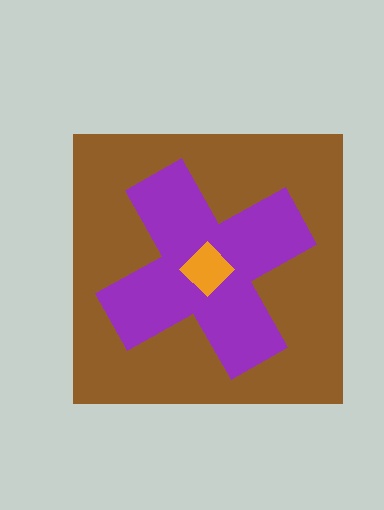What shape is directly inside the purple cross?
The orange diamond.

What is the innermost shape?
The orange diamond.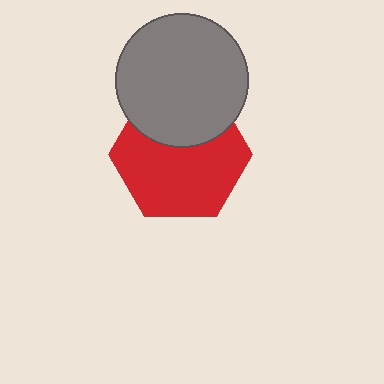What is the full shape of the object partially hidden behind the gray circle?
The partially hidden object is a red hexagon.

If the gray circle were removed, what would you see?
You would see the complete red hexagon.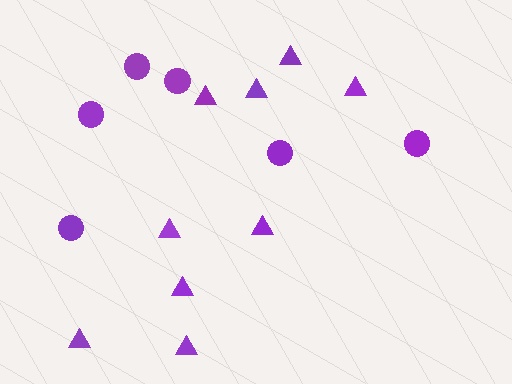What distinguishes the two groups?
There are 2 groups: one group of triangles (9) and one group of circles (6).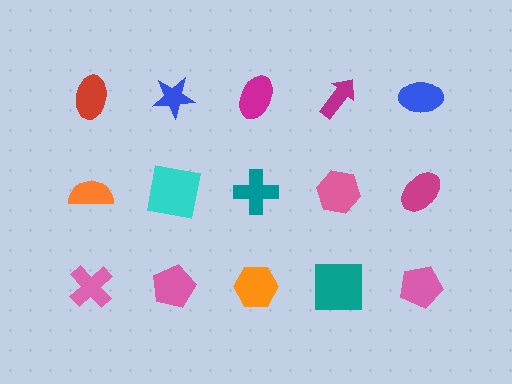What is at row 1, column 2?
A blue star.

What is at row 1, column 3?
A magenta ellipse.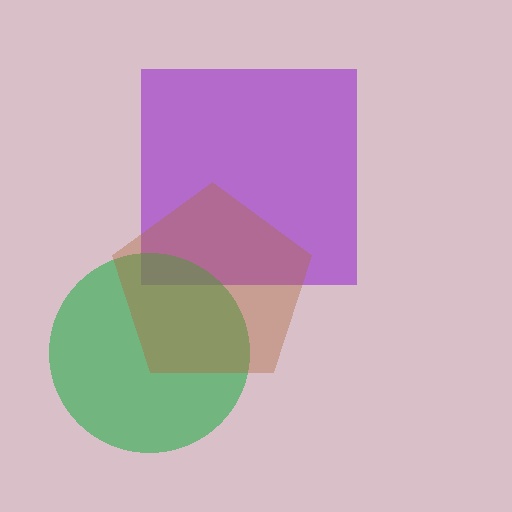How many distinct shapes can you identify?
There are 3 distinct shapes: a purple square, a green circle, a brown pentagon.